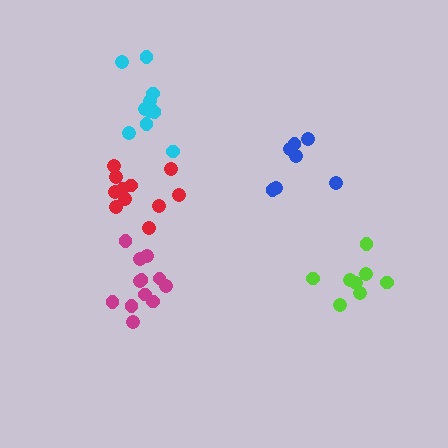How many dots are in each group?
Group 1: 7 dots, Group 2: 12 dots, Group 3: 8 dots, Group 4: 11 dots, Group 5: 10 dots (48 total).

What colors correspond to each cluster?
The clusters are colored: blue, magenta, lime, red, cyan.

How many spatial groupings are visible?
There are 5 spatial groupings.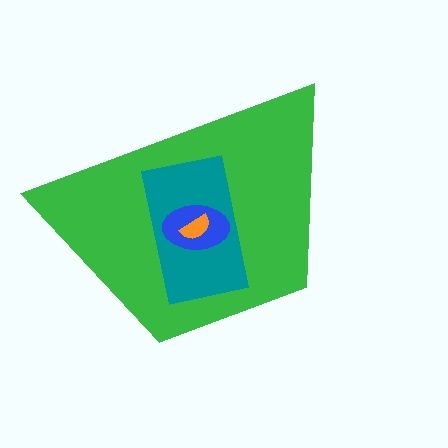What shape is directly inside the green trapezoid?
The teal rectangle.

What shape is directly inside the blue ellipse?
The orange semicircle.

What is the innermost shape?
The orange semicircle.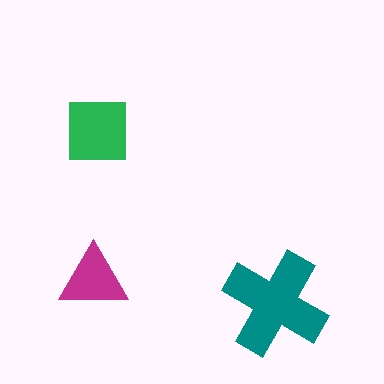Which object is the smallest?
The magenta triangle.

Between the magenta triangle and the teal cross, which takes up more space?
The teal cross.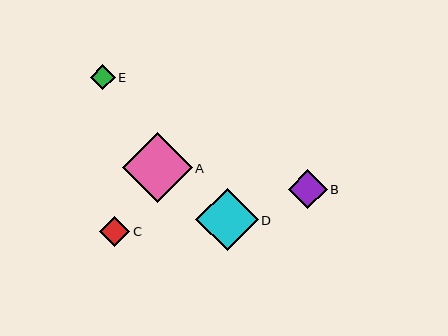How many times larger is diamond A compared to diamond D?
Diamond A is approximately 1.1 times the size of diamond D.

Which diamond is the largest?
Diamond A is the largest with a size of approximately 70 pixels.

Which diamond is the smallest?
Diamond E is the smallest with a size of approximately 25 pixels.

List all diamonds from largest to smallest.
From largest to smallest: A, D, B, C, E.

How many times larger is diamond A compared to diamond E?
Diamond A is approximately 2.8 times the size of diamond E.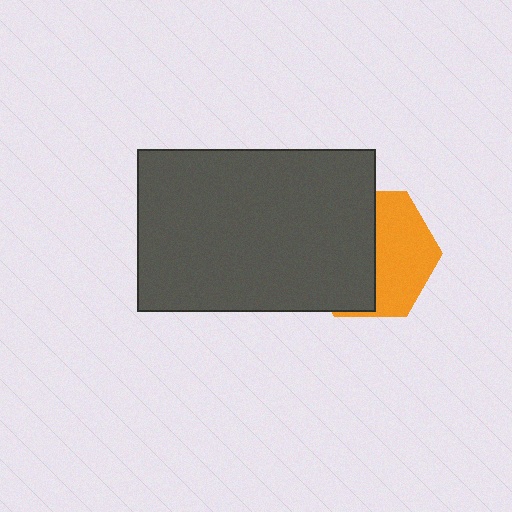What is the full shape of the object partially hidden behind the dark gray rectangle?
The partially hidden object is an orange hexagon.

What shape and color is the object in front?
The object in front is a dark gray rectangle.